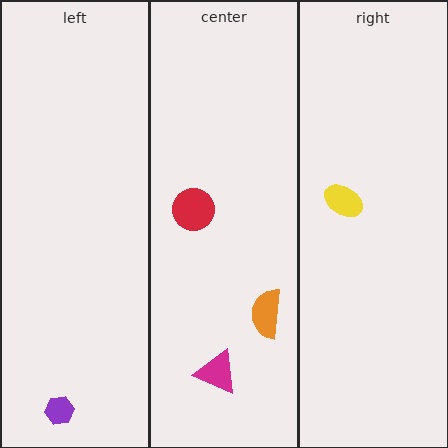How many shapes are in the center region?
3.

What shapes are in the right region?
The yellow ellipse.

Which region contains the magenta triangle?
The center region.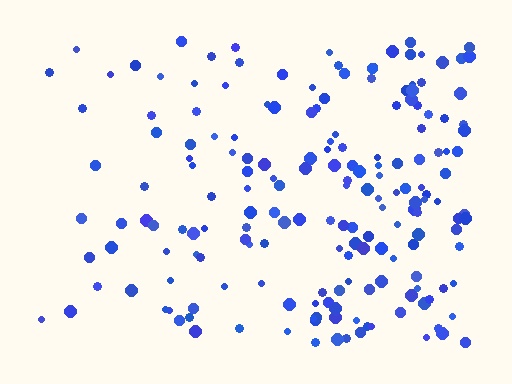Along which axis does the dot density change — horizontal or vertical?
Horizontal.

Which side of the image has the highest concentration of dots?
The right.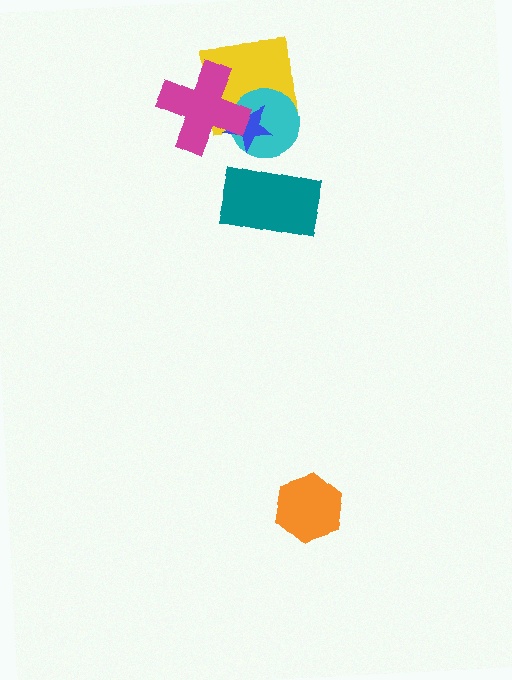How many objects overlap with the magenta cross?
3 objects overlap with the magenta cross.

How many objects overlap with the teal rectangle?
0 objects overlap with the teal rectangle.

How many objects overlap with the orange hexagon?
0 objects overlap with the orange hexagon.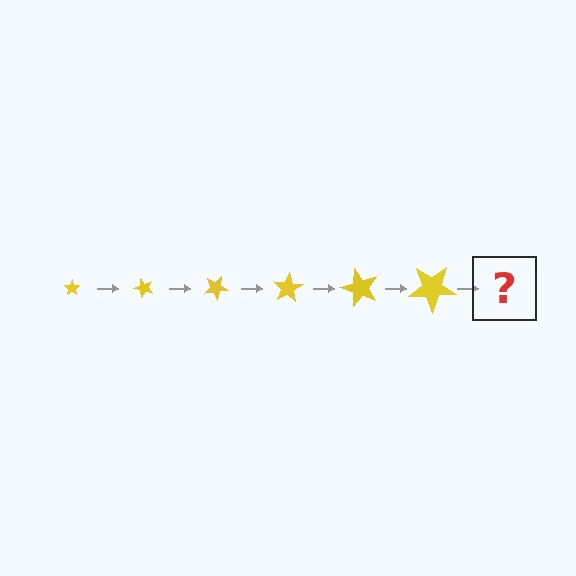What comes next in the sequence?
The next element should be a star, larger than the previous one and rotated 300 degrees from the start.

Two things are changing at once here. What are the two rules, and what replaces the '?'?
The two rules are that the star grows larger each step and it rotates 50 degrees each step. The '?' should be a star, larger than the previous one and rotated 300 degrees from the start.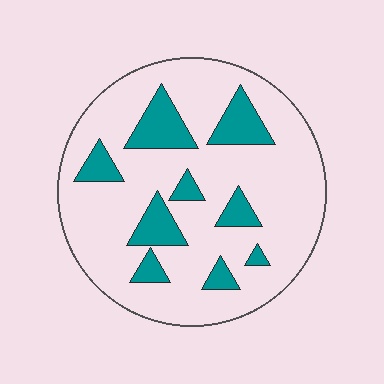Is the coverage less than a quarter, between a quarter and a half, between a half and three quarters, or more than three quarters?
Less than a quarter.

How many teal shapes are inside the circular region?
9.